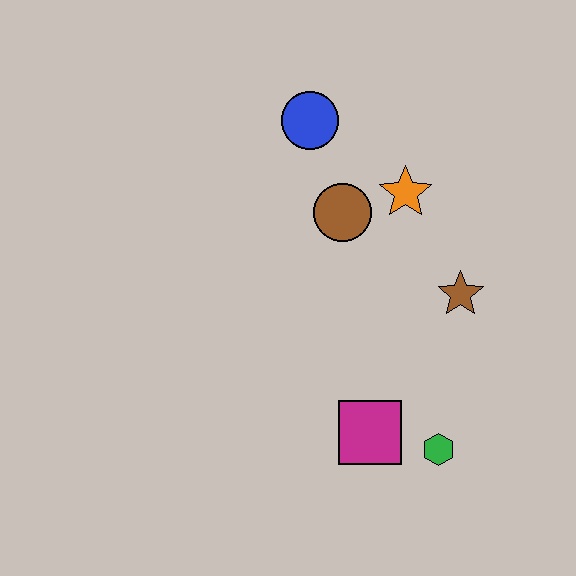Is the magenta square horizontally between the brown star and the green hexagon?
No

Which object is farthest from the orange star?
The green hexagon is farthest from the orange star.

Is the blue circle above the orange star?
Yes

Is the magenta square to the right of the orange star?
No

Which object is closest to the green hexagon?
The magenta square is closest to the green hexagon.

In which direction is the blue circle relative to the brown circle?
The blue circle is above the brown circle.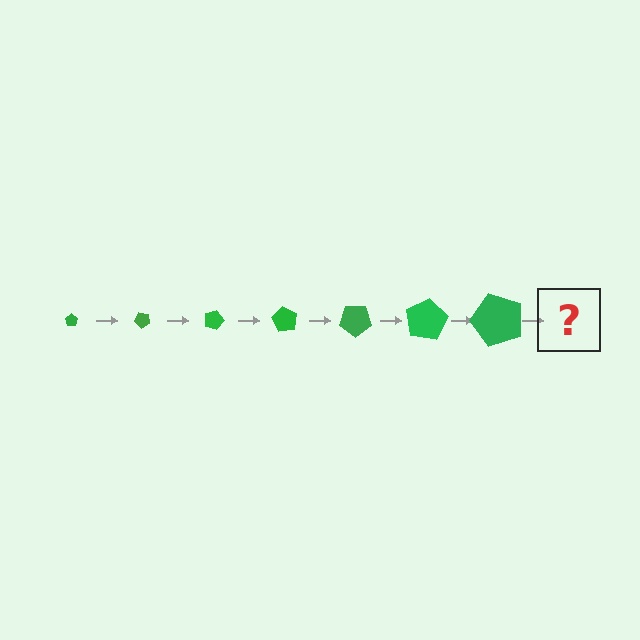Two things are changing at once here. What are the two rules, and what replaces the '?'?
The two rules are that the pentagon grows larger each step and it rotates 45 degrees each step. The '?' should be a pentagon, larger than the previous one and rotated 315 degrees from the start.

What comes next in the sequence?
The next element should be a pentagon, larger than the previous one and rotated 315 degrees from the start.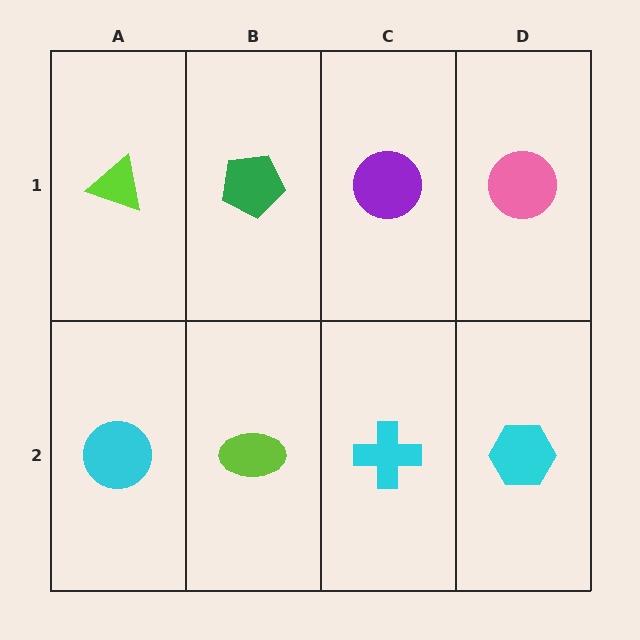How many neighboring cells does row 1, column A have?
2.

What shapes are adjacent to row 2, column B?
A green pentagon (row 1, column B), a cyan circle (row 2, column A), a cyan cross (row 2, column C).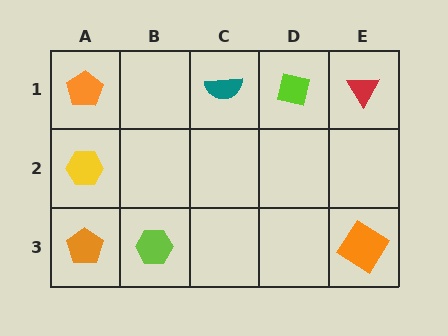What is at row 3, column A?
An orange pentagon.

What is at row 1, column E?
A red triangle.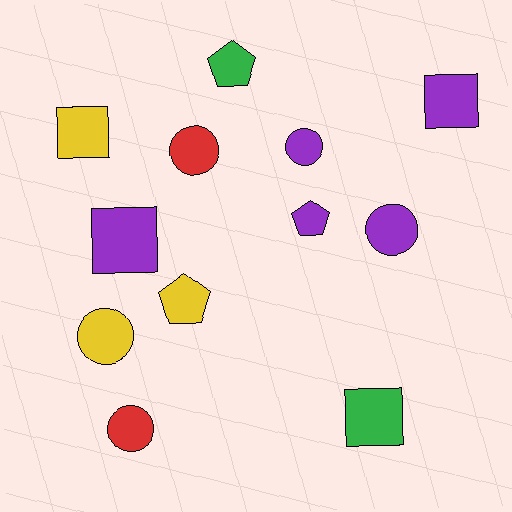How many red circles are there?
There are 2 red circles.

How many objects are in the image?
There are 12 objects.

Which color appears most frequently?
Purple, with 5 objects.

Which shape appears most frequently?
Circle, with 5 objects.